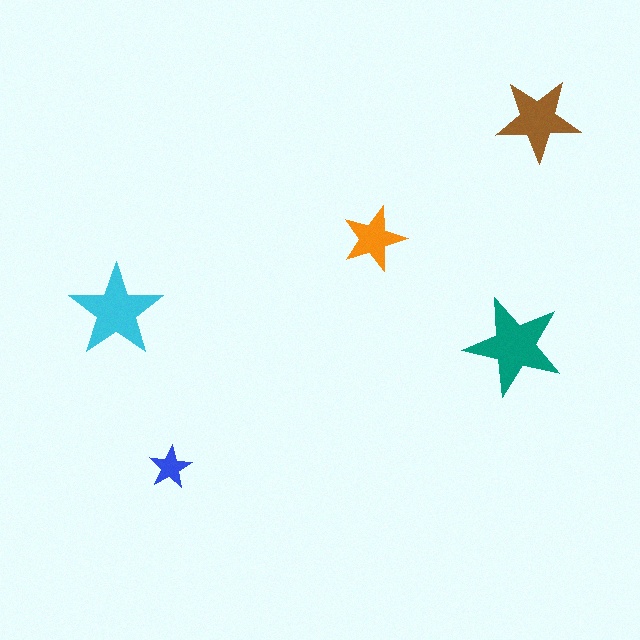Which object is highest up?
The brown star is topmost.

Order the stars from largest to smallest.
the teal one, the cyan one, the brown one, the orange one, the blue one.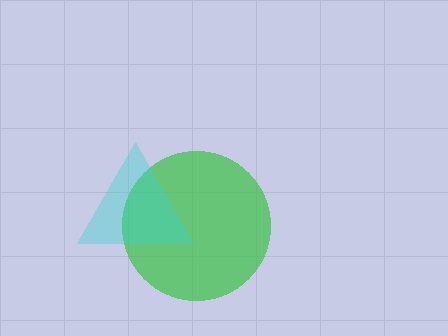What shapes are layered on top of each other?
The layered shapes are: a green circle, a cyan triangle.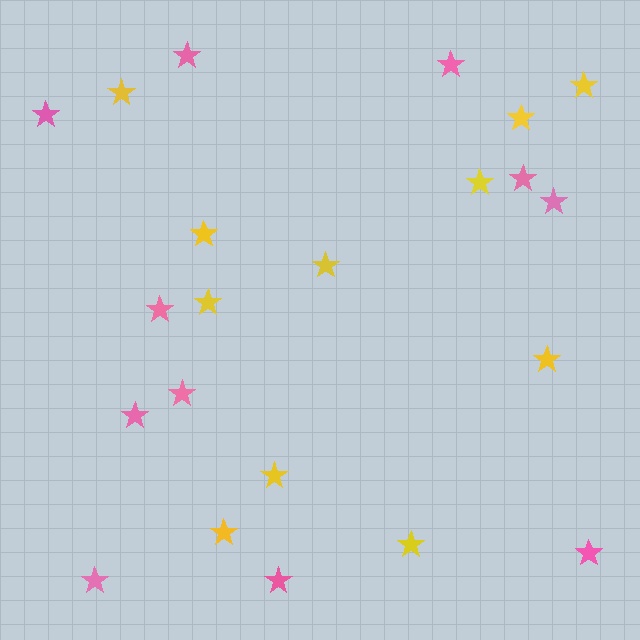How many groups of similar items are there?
There are 2 groups: one group of yellow stars (11) and one group of pink stars (11).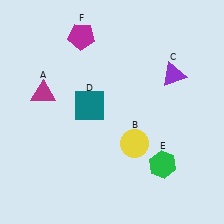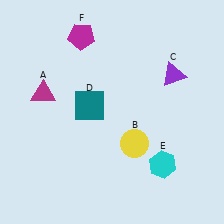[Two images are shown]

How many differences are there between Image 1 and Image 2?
There is 1 difference between the two images.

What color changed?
The hexagon (E) changed from green in Image 1 to cyan in Image 2.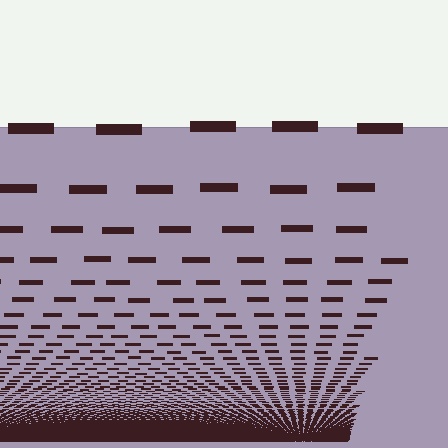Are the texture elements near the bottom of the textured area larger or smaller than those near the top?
Smaller. The gradient is inverted — elements near the bottom are smaller and denser.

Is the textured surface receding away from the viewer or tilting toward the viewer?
The surface appears to tilt toward the viewer. Texture elements get larger and sparser toward the top.